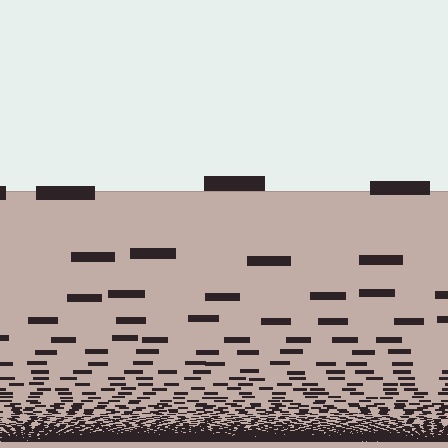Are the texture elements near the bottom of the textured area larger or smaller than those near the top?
Smaller. The gradient is inverted — elements near the bottom are smaller and denser.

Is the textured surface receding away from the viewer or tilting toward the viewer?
The surface appears to tilt toward the viewer. Texture elements get larger and sparser toward the top.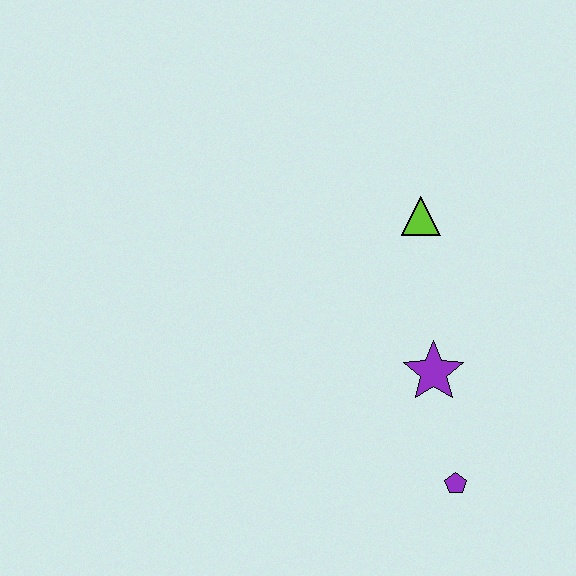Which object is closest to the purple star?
The purple pentagon is closest to the purple star.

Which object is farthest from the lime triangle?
The purple pentagon is farthest from the lime triangle.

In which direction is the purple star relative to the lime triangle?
The purple star is below the lime triangle.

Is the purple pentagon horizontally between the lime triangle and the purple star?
No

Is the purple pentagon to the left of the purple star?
No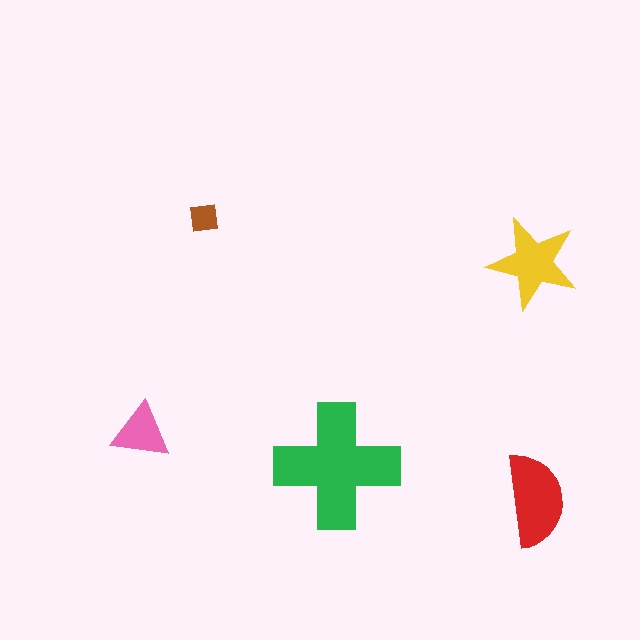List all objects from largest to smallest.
The green cross, the red semicircle, the yellow star, the pink triangle, the brown square.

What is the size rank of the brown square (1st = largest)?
5th.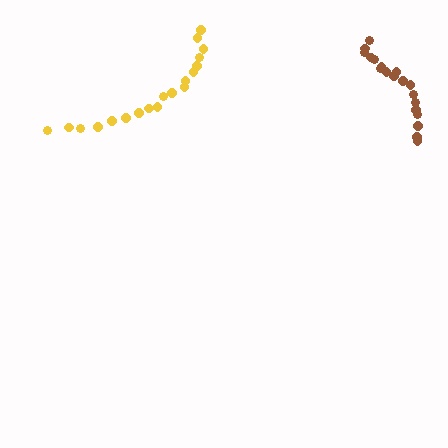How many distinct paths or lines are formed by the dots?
There are 2 distinct paths.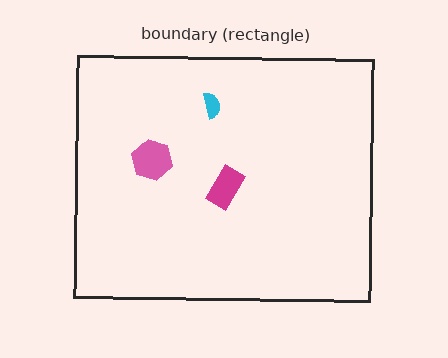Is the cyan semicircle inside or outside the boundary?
Inside.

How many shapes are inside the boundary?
3 inside, 0 outside.